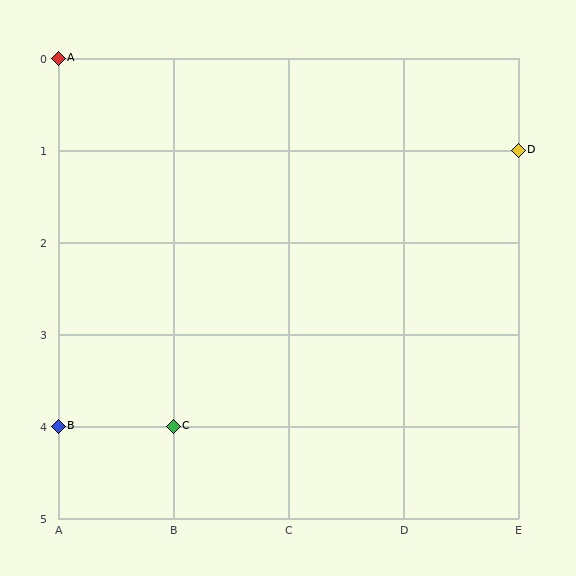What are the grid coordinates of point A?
Point A is at grid coordinates (A, 0).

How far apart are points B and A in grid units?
Points B and A are 4 rows apart.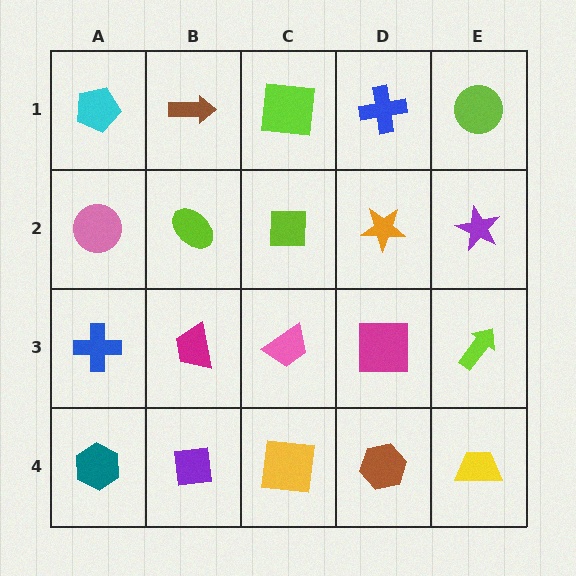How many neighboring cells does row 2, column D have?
4.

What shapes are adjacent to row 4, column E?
A lime arrow (row 3, column E), a brown hexagon (row 4, column D).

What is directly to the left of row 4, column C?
A purple square.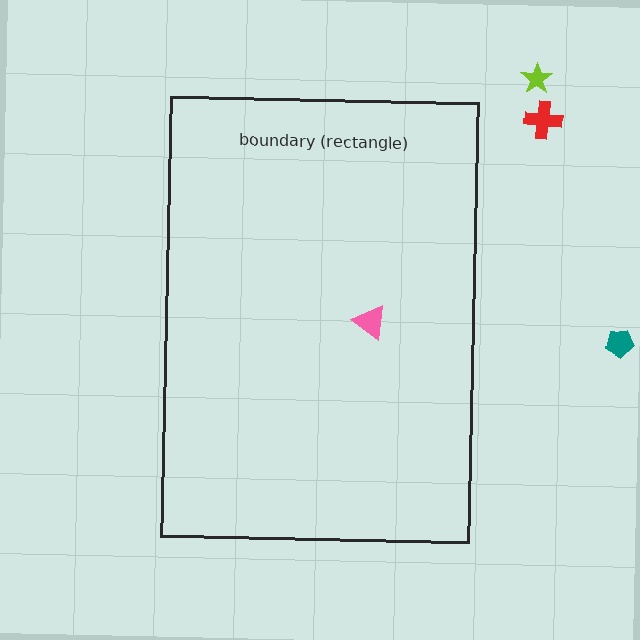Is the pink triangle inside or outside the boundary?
Inside.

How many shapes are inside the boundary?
1 inside, 3 outside.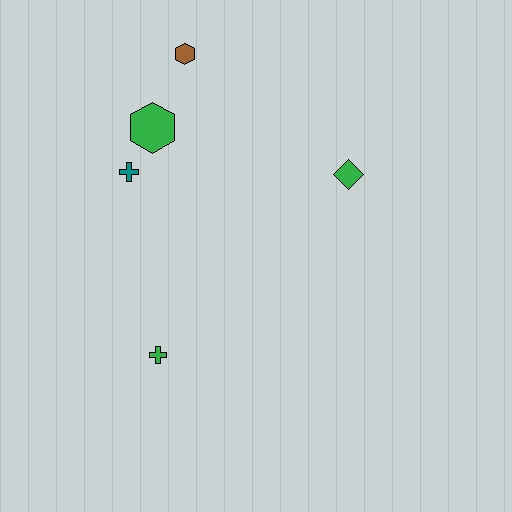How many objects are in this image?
There are 5 objects.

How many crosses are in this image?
There are 2 crosses.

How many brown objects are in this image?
There is 1 brown object.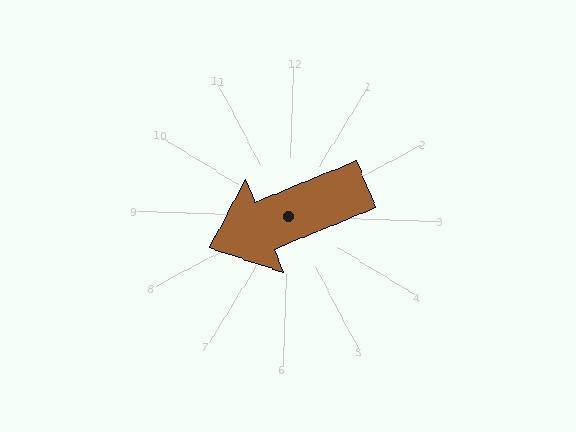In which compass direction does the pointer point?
Southwest.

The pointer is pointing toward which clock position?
Roughly 8 o'clock.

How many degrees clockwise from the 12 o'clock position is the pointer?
Approximately 246 degrees.